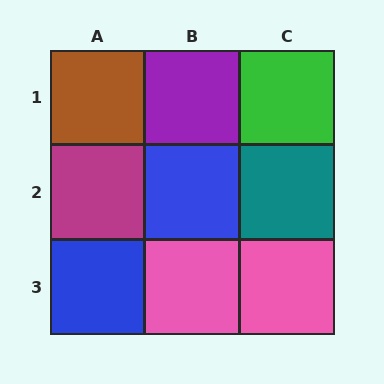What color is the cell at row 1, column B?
Purple.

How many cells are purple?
1 cell is purple.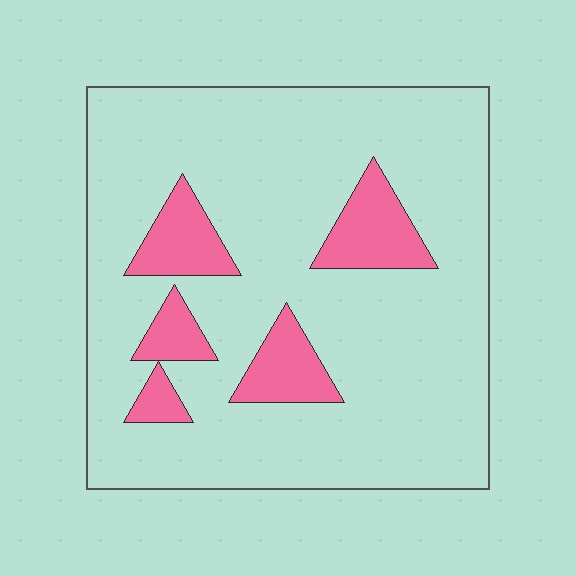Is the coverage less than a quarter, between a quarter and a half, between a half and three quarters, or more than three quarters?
Less than a quarter.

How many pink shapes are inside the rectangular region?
5.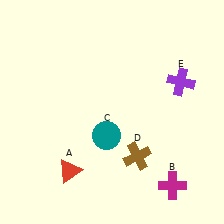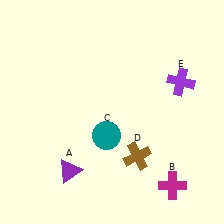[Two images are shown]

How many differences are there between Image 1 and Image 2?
There is 1 difference between the two images.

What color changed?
The triangle (A) changed from red in Image 1 to purple in Image 2.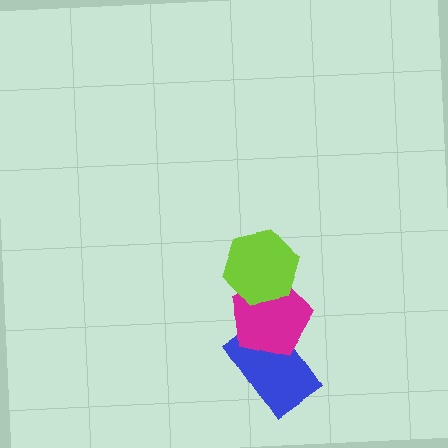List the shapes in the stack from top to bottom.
From top to bottom: the lime hexagon, the magenta pentagon, the blue rectangle.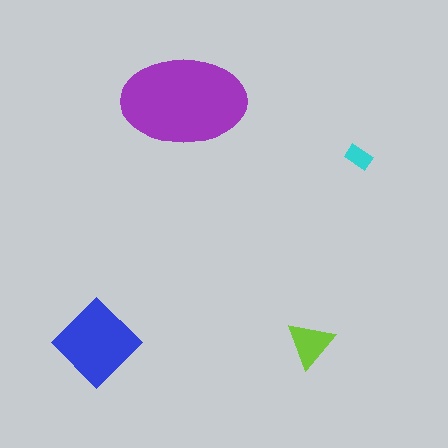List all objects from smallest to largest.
The cyan rectangle, the lime triangle, the blue diamond, the purple ellipse.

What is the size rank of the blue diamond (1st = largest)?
2nd.